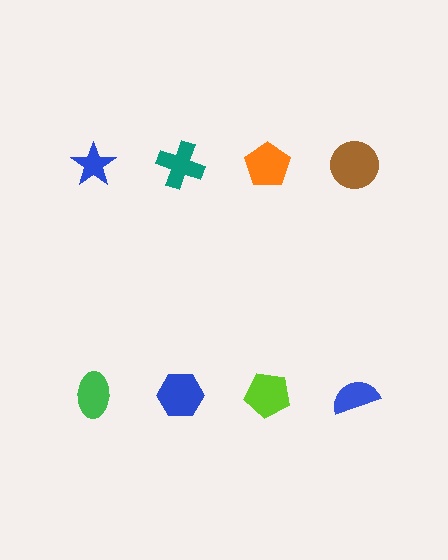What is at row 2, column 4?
A blue semicircle.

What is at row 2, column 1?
A green ellipse.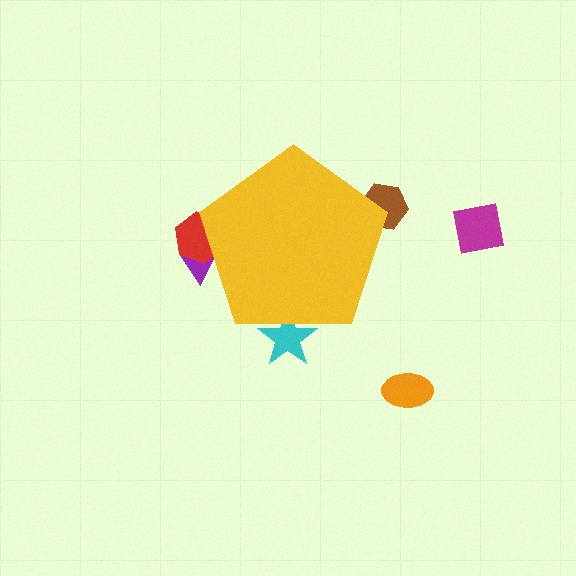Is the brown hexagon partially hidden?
Yes, the brown hexagon is partially hidden behind the yellow pentagon.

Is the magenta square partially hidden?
No, the magenta square is fully visible.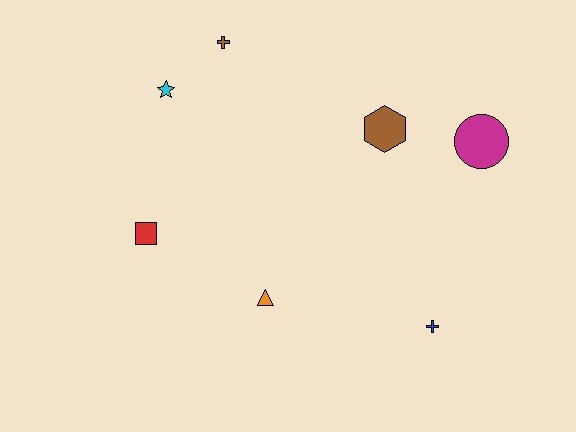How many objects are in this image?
There are 7 objects.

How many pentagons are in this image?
There are no pentagons.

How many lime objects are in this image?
There are no lime objects.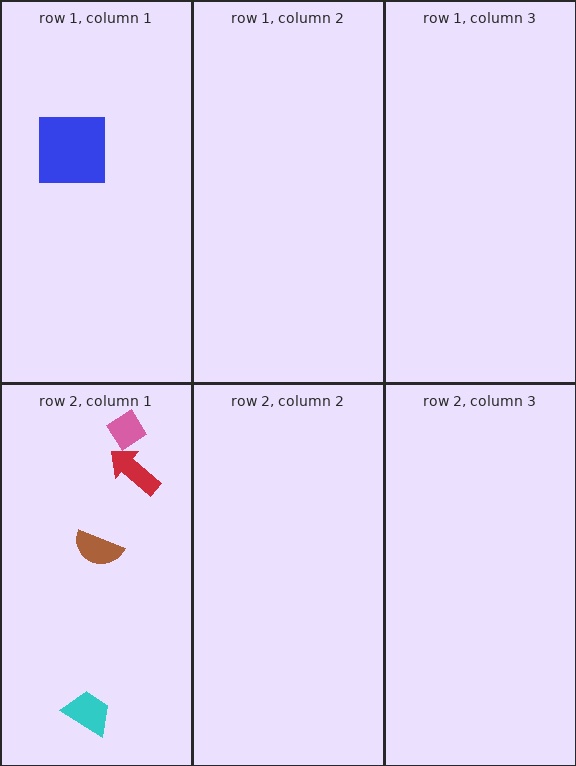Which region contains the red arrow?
The row 2, column 1 region.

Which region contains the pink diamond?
The row 2, column 1 region.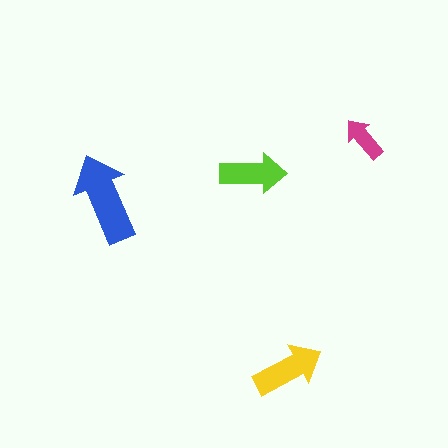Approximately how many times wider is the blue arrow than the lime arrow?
About 1.5 times wider.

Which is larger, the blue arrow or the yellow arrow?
The blue one.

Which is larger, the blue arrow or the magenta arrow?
The blue one.